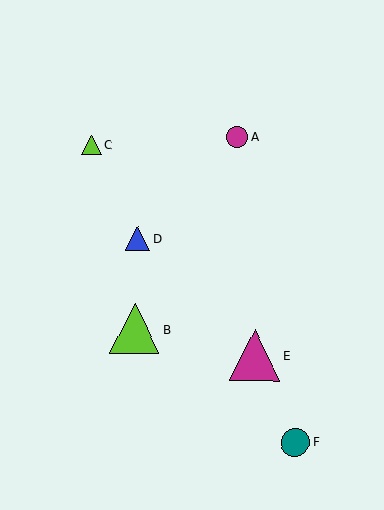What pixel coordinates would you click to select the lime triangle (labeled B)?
Click at (135, 329) to select the lime triangle B.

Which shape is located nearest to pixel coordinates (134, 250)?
The blue triangle (labeled D) at (138, 239) is nearest to that location.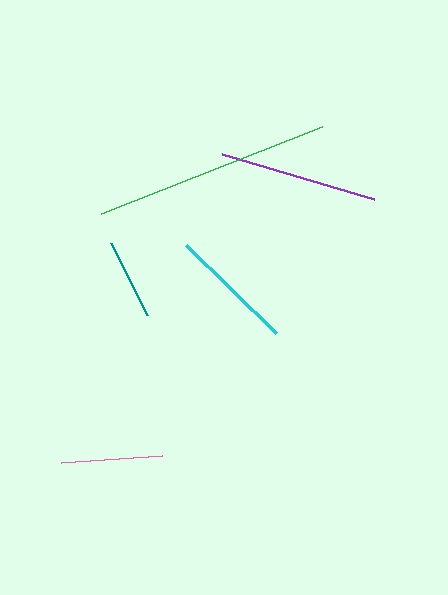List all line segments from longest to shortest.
From longest to shortest: green, purple, cyan, pink, teal.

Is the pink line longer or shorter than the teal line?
The pink line is longer than the teal line.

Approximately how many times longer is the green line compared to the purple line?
The green line is approximately 1.5 times the length of the purple line.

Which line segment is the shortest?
The teal line is the shortest at approximately 80 pixels.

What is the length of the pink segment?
The pink segment is approximately 101 pixels long.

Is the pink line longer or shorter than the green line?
The green line is longer than the pink line.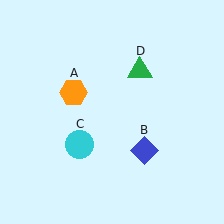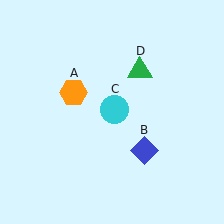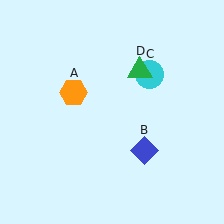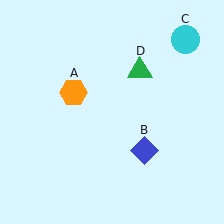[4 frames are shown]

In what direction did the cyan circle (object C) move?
The cyan circle (object C) moved up and to the right.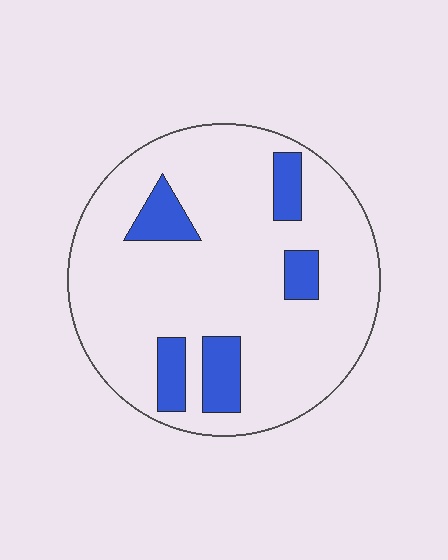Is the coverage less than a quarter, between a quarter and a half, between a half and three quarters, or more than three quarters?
Less than a quarter.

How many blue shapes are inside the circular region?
5.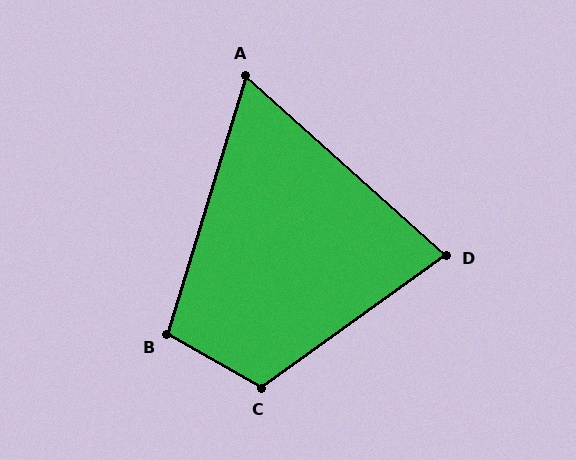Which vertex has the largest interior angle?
C, at approximately 115 degrees.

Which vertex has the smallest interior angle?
A, at approximately 65 degrees.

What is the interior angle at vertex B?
Approximately 102 degrees (obtuse).